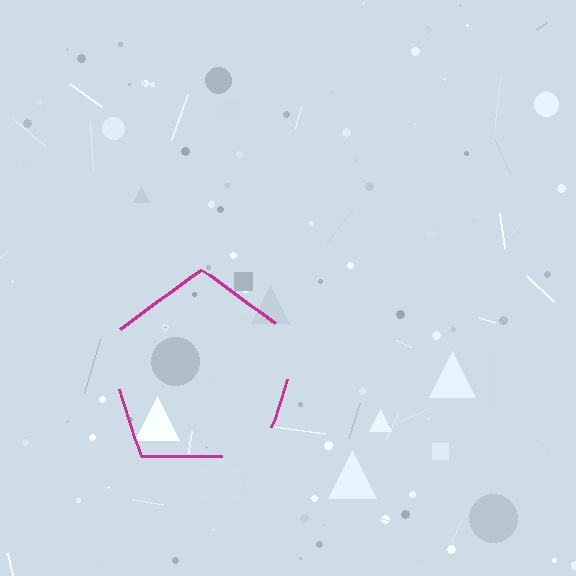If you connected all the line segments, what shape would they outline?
They would outline a pentagon.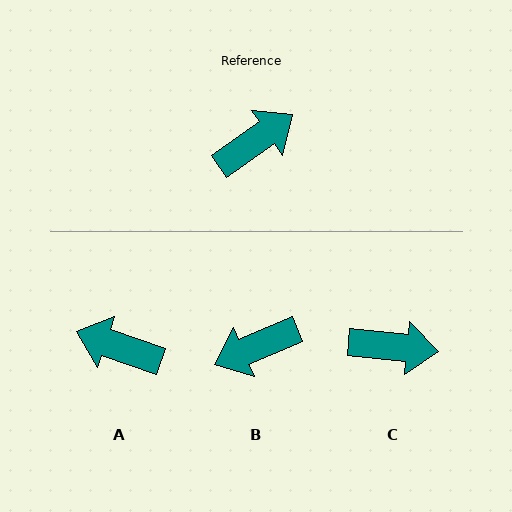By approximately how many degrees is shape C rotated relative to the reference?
Approximately 41 degrees clockwise.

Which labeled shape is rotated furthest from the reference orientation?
B, about 168 degrees away.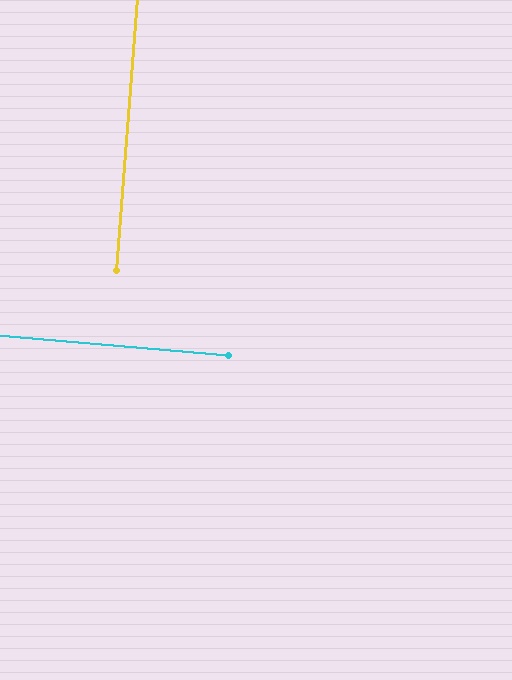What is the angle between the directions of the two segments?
Approximately 90 degrees.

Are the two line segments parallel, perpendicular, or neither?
Perpendicular — they meet at approximately 90°.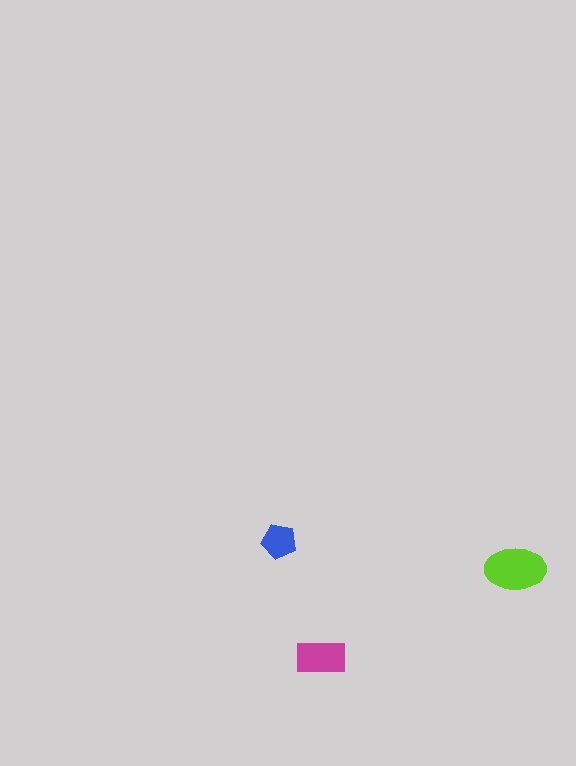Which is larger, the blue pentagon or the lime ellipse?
The lime ellipse.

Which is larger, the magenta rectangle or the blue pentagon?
The magenta rectangle.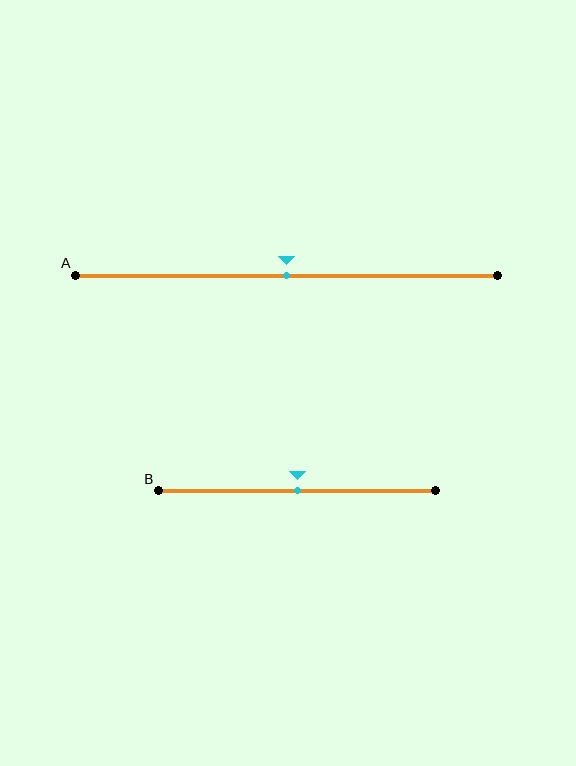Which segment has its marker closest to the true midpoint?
Segment A has its marker closest to the true midpoint.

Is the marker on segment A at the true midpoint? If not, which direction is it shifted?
Yes, the marker on segment A is at the true midpoint.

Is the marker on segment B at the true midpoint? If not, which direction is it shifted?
Yes, the marker on segment B is at the true midpoint.